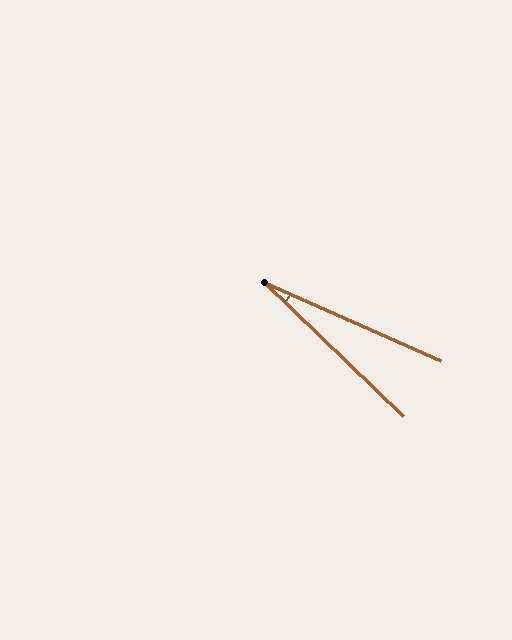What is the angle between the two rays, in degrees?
Approximately 20 degrees.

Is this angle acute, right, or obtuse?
It is acute.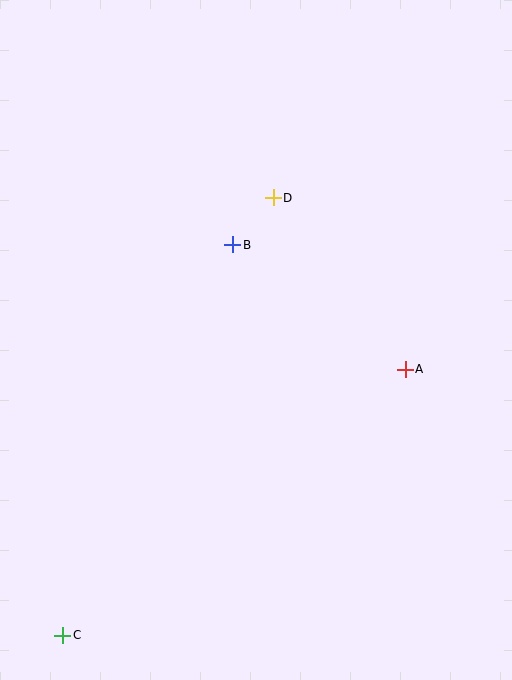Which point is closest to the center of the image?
Point B at (233, 245) is closest to the center.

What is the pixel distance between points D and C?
The distance between D and C is 485 pixels.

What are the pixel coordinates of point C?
Point C is at (63, 635).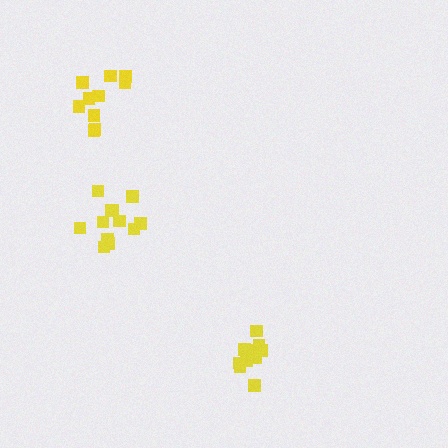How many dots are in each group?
Group 1: 12 dots, Group 2: 11 dots, Group 3: 10 dots (33 total).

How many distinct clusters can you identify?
There are 3 distinct clusters.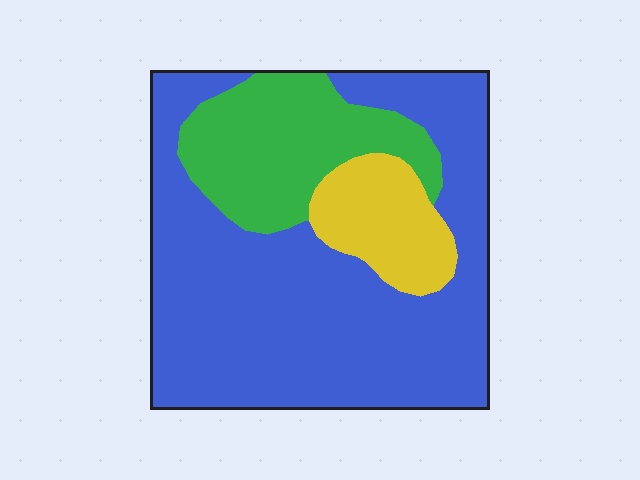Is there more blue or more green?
Blue.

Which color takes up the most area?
Blue, at roughly 65%.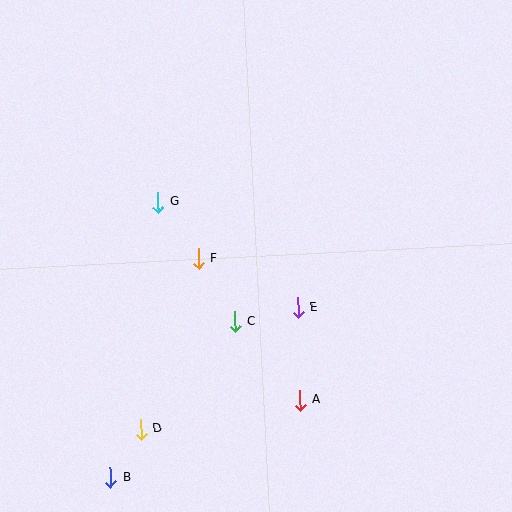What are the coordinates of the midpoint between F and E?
The midpoint between F and E is at (248, 283).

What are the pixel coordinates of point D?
Point D is at (141, 429).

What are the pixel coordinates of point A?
Point A is at (300, 400).